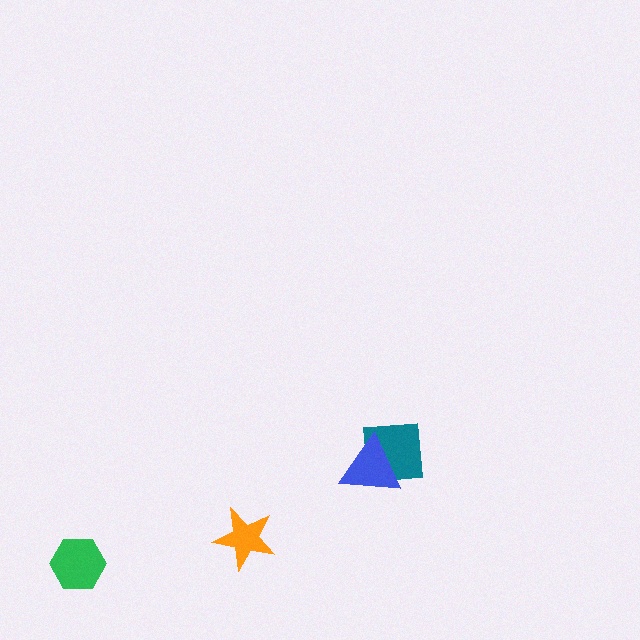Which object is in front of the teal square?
The blue triangle is in front of the teal square.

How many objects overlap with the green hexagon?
0 objects overlap with the green hexagon.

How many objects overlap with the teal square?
1 object overlaps with the teal square.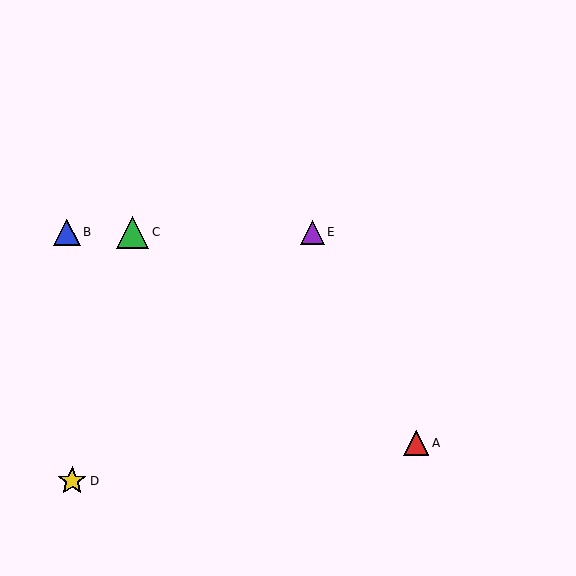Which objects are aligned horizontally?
Objects B, C, E are aligned horizontally.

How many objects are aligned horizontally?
3 objects (B, C, E) are aligned horizontally.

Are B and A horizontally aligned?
No, B is at y≈232 and A is at y≈443.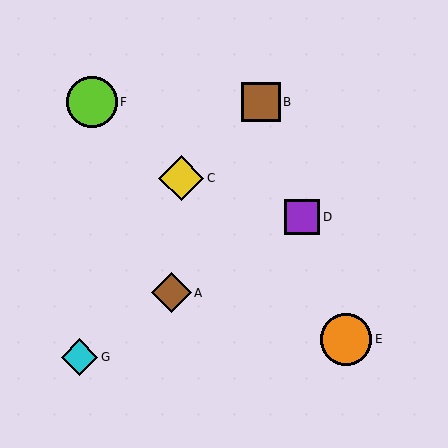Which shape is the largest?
The orange circle (labeled E) is the largest.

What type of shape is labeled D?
Shape D is a purple square.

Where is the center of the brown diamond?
The center of the brown diamond is at (171, 293).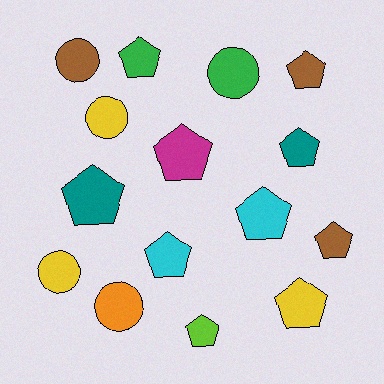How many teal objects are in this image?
There are 2 teal objects.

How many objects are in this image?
There are 15 objects.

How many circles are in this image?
There are 5 circles.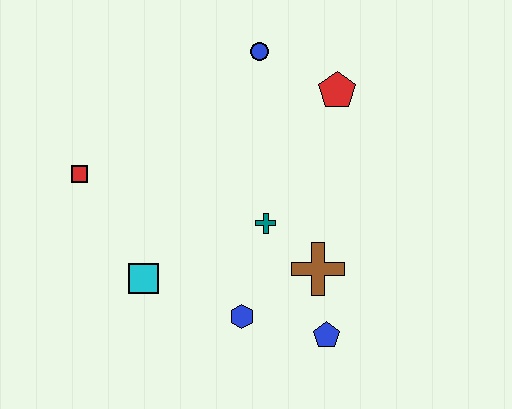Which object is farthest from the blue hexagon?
The blue circle is farthest from the blue hexagon.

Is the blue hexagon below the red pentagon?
Yes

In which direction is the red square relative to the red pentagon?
The red square is to the left of the red pentagon.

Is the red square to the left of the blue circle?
Yes